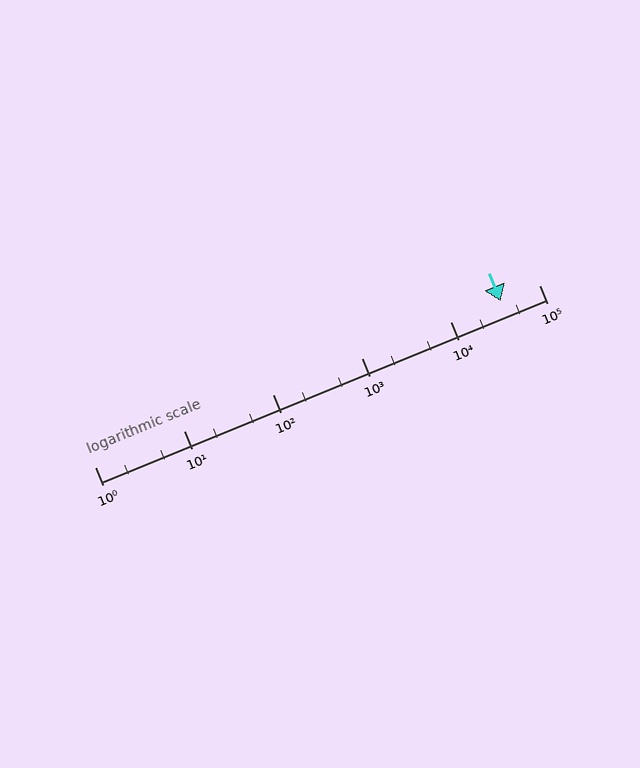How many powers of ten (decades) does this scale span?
The scale spans 5 decades, from 1 to 100000.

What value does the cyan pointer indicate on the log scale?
The pointer indicates approximately 37000.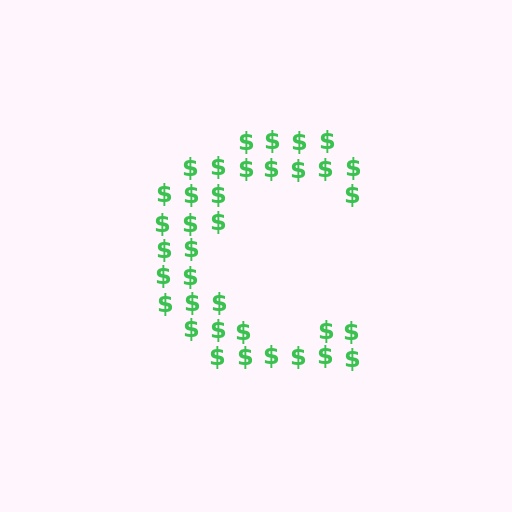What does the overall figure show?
The overall figure shows the letter C.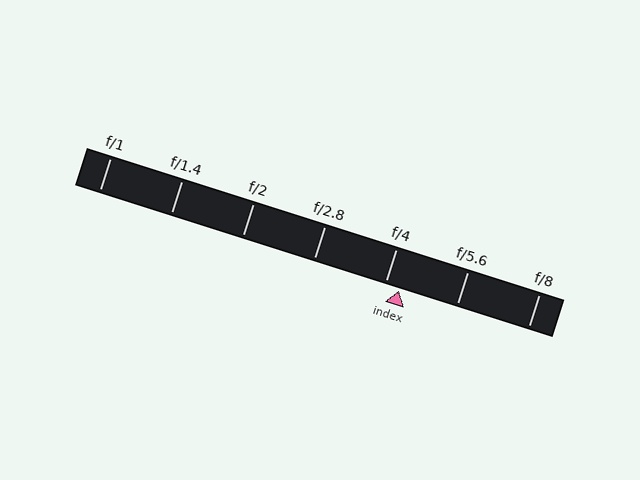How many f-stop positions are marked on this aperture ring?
There are 7 f-stop positions marked.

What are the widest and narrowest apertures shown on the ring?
The widest aperture shown is f/1 and the narrowest is f/8.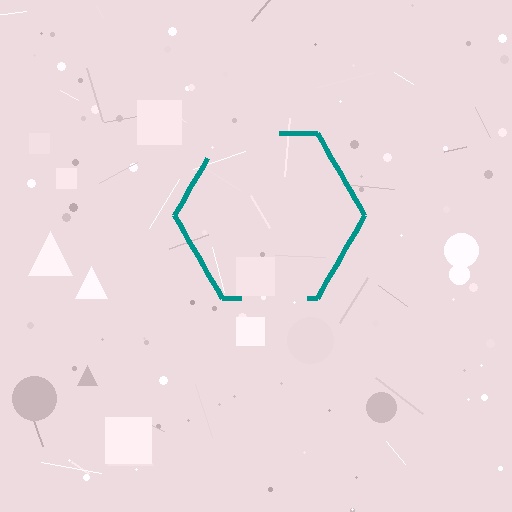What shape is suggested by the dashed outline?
The dashed outline suggests a hexagon.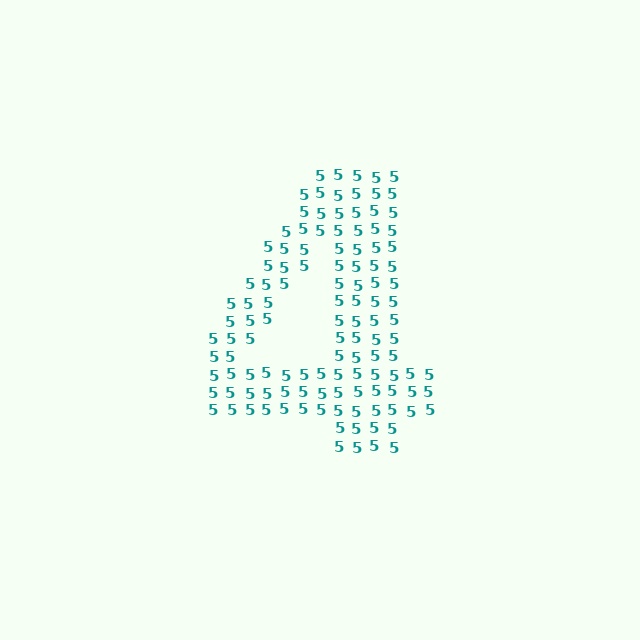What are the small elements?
The small elements are digit 5's.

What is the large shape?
The large shape is the digit 4.